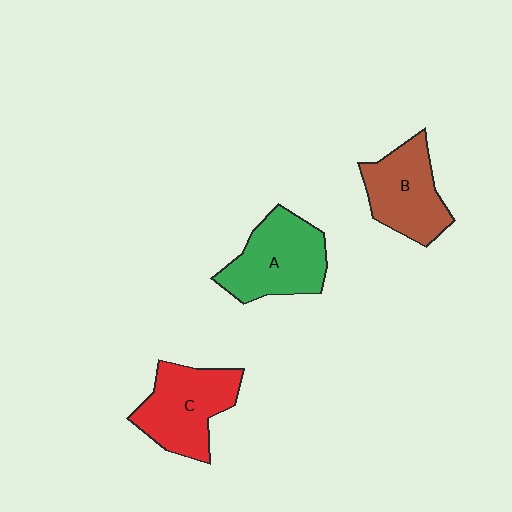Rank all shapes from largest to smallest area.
From largest to smallest: A (green), C (red), B (brown).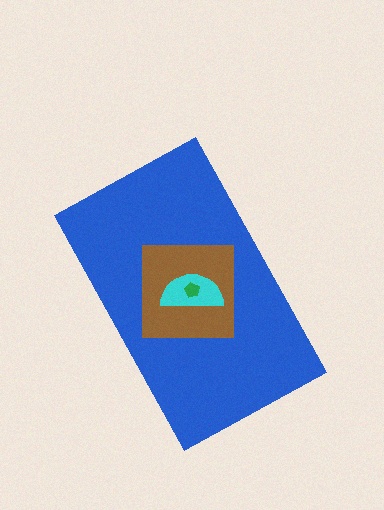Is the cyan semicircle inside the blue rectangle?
Yes.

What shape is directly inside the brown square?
The cyan semicircle.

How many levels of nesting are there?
4.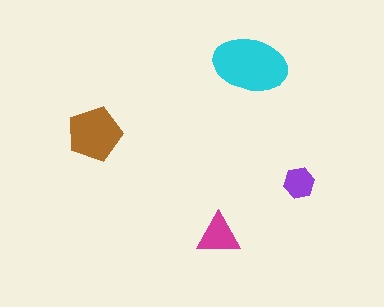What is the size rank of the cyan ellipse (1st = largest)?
1st.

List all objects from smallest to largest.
The purple hexagon, the magenta triangle, the brown pentagon, the cyan ellipse.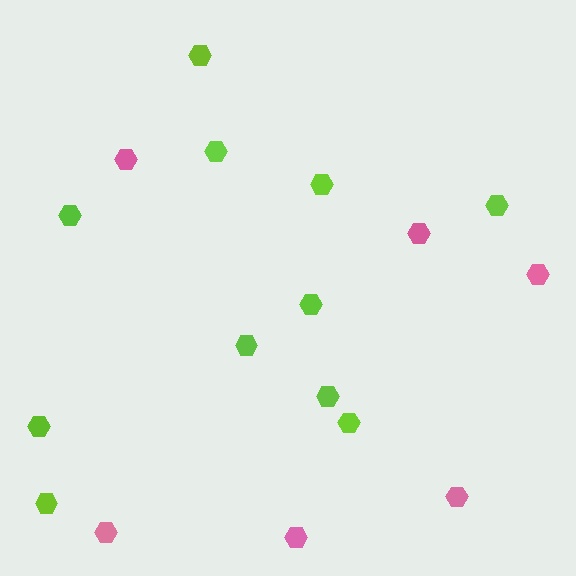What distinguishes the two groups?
There are 2 groups: one group of lime hexagons (11) and one group of pink hexagons (6).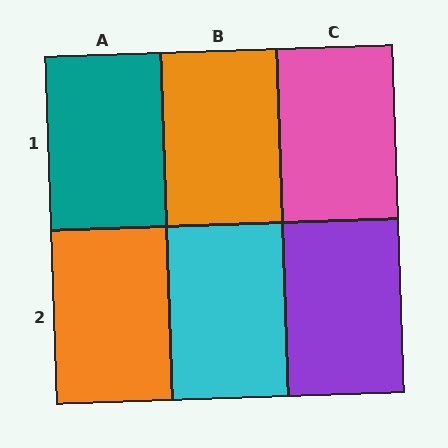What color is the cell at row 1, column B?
Orange.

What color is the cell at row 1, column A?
Teal.